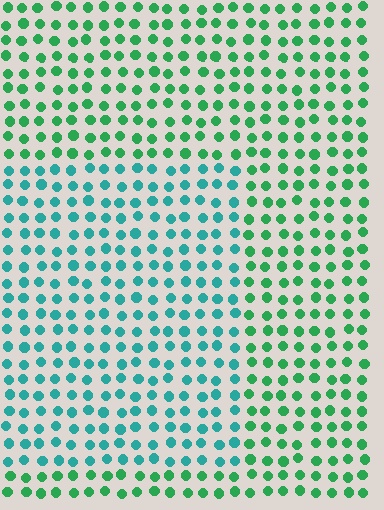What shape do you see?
I see a rectangle.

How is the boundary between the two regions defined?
The boundary is defined purely by a slight shift in hue (about 37 degrees). Spacing, size, and orientation are identical on both sides.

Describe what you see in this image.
The image is filled with small green elements in a uniform arrangement. A rectangle-shaped region is visible where the elements are tinted to a slightly different hue, forming a subtle color boundary.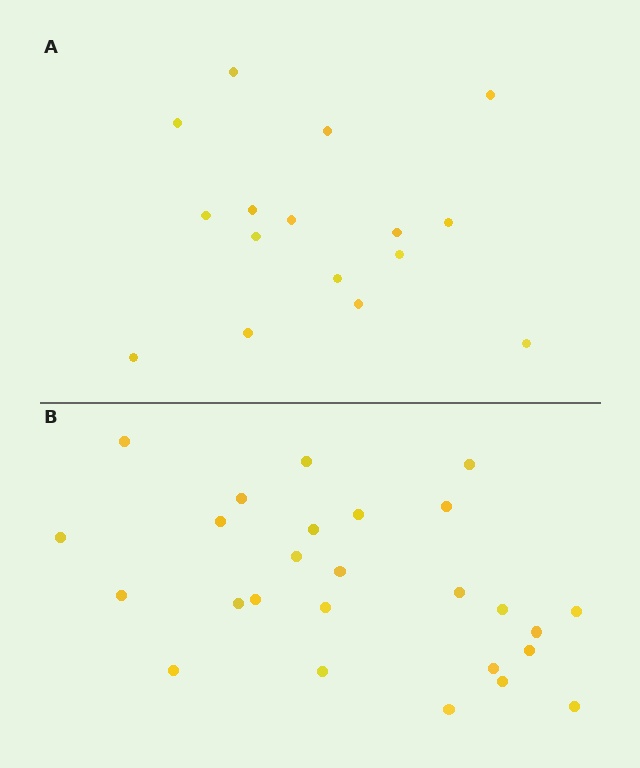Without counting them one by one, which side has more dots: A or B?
Region B (the bottom region) has more dots.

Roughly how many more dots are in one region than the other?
Region B has roughly 10 or so more dots than region A.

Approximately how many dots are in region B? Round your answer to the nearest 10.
About 30 dots. (The exact count is 26, which rounds to 30.)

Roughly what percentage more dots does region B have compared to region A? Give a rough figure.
About 60% more.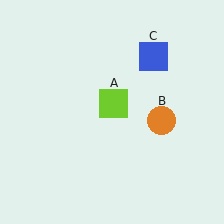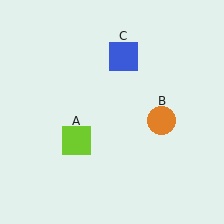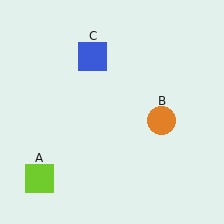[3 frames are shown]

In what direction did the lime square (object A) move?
The lime square (object A) moved down and to the left.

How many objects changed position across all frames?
2 objects changed position: lime square (object A), blue square (object C).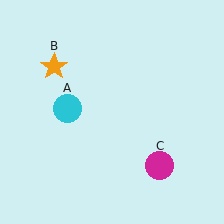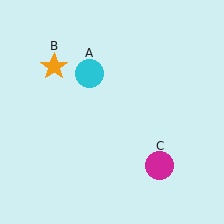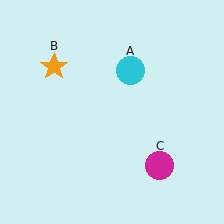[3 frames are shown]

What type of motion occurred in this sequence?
The cyan circle (object A) rotated clockwise around the center of the scene.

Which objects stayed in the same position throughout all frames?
Orange star (object B) and magenta circle (object C) remained stationary.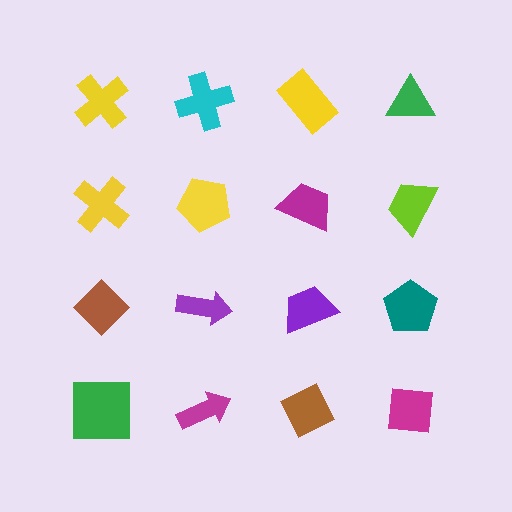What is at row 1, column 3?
A yellow rectangle.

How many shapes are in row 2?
4 shapes.